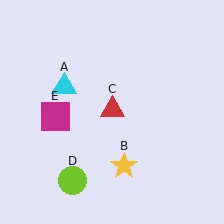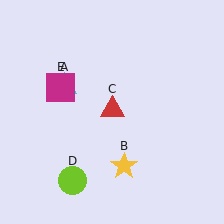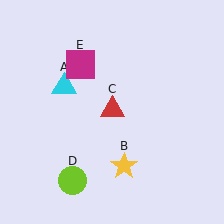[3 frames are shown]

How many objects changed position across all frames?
1 object changed position: magenta square (object E).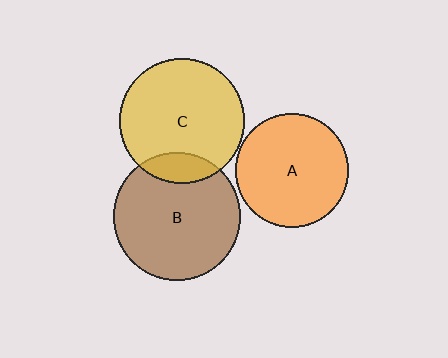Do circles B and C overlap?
Yes.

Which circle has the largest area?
Circle B (brown).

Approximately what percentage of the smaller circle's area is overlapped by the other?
Approximately 15%.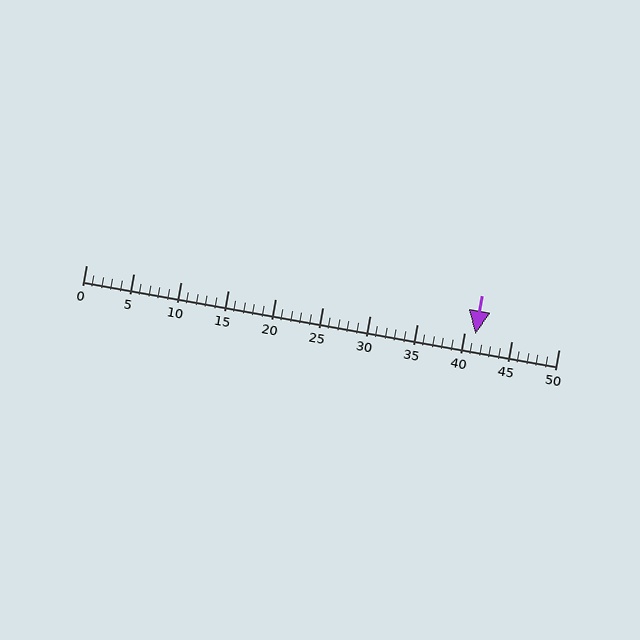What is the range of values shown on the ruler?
The ruler shows values from 0 to 50.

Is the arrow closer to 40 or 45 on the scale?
The arrow is closer to 40.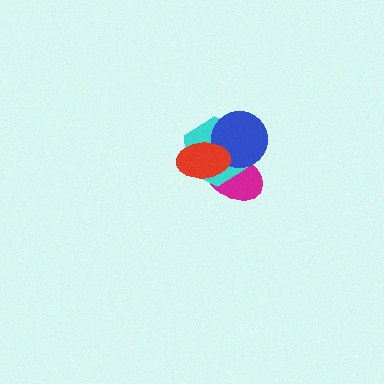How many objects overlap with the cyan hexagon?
3 objects overlap with the cyan hexagon.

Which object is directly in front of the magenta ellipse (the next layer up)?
The cyan hexagon is directly in front of the magenta ellipse.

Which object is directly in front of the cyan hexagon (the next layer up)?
The blue circle is directly in front of the cyan hexagon.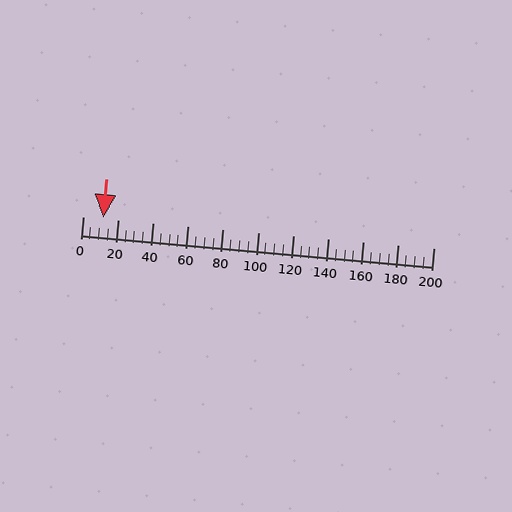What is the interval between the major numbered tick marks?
The major tick marks are spaced 20 units apart.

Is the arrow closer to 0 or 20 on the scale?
The arrow is closer to 20.